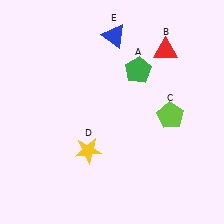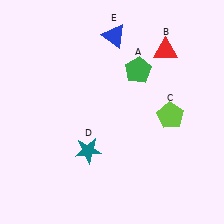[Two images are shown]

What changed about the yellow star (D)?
In Image 1, D is yellow. In Image 2, it changed to teal.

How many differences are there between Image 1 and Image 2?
There is 1 difference between the two images.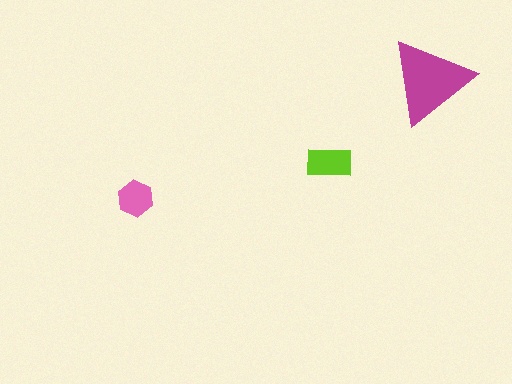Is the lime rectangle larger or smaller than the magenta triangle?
Smaller.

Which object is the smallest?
The pink hexagon.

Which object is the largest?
The magenta triangle.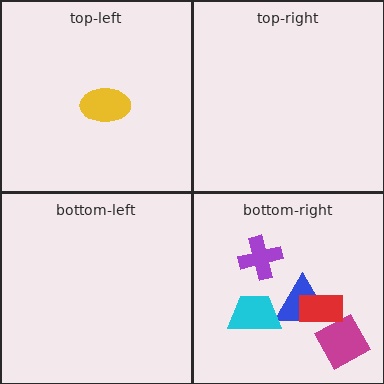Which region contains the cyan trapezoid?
The bottom-right region.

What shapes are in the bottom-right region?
The purple cross, the magenta square, the blue triangle, the red rectangle, the cyan trapezoid.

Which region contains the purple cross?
The bottom-right region.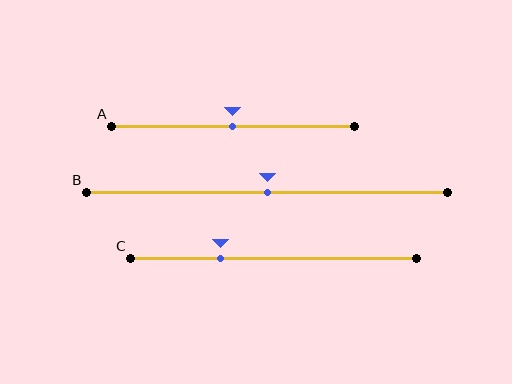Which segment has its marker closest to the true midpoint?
Segment A has its marker closest to the true midpoint.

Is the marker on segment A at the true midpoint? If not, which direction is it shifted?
Yes, the marker on segment A is at the true midpoint.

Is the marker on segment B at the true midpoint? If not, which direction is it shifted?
Yes, the marker on segment B is at the true midpoint.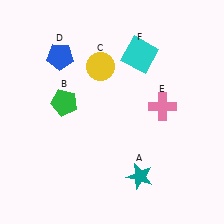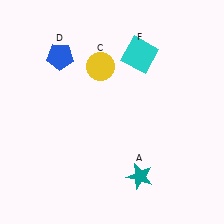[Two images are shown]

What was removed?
The green pentagon (B), the pink cross (E) were removed in Image 2.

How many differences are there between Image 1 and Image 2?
There are 2 differences between the two images.